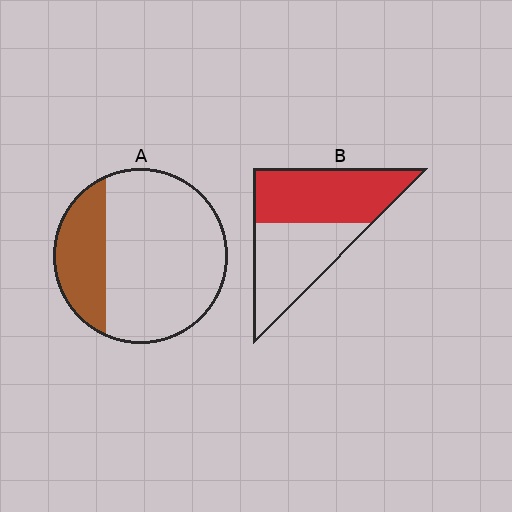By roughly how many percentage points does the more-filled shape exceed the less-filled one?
By roughly 25 percentage points (B over A).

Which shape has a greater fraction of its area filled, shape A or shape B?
Shape B.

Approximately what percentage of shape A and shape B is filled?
A is approximately 25% and B is approximately 55%.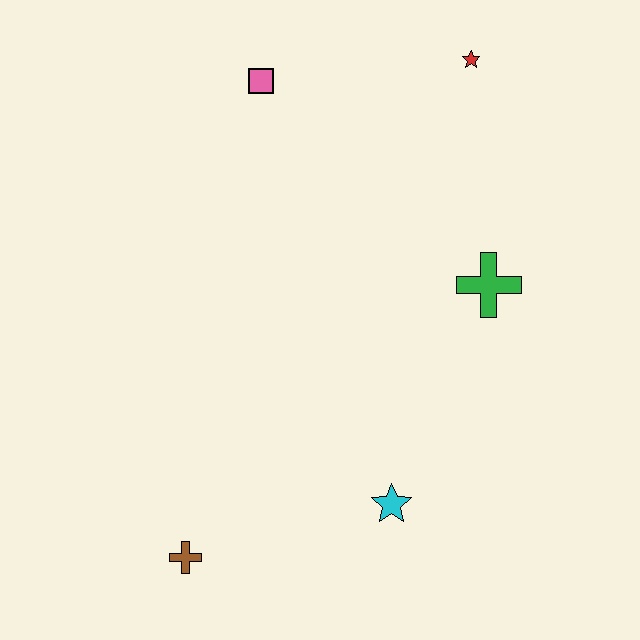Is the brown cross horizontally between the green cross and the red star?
No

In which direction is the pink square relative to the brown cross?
The pink square is above the brown cross.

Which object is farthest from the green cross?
The brown cross is farthest from the green cross.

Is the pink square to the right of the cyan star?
No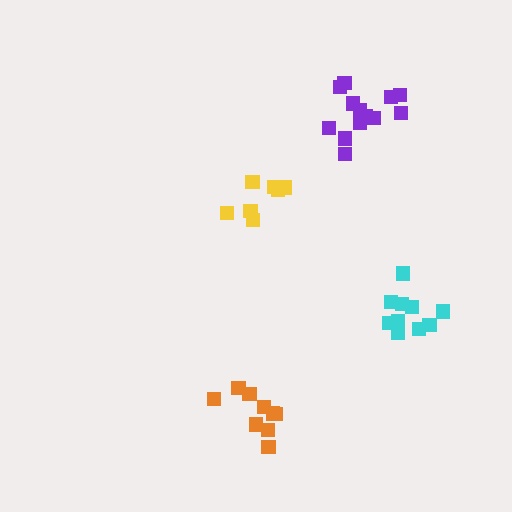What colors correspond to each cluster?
The clusters are colored: cyan, yellow, orange, purple.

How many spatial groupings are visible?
There are 4 spatial groupings.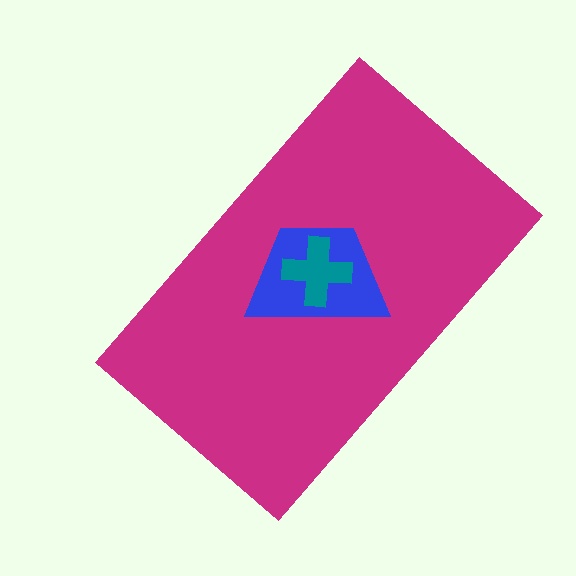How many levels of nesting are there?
3.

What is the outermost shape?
The magenta rectangle.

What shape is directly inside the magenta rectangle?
The blue trapezoid.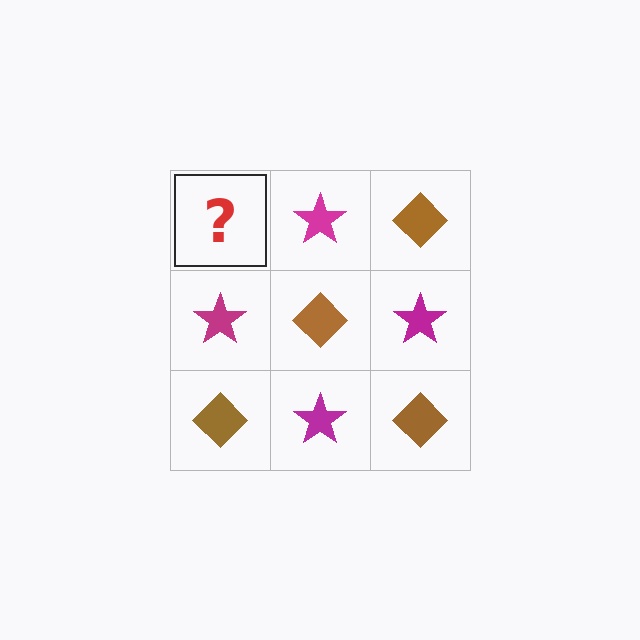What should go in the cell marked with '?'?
The missing cell should contain a brown diamond.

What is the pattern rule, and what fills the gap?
The rule is that it alternates brown diamond and magenta star in a checkerboard pattern. The gap should be filled with a brown diamond.